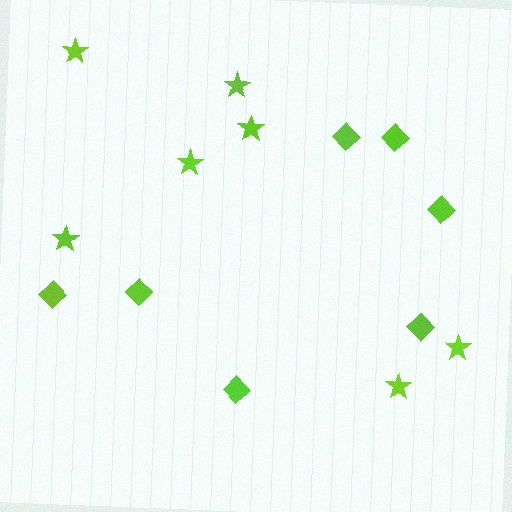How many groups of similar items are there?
There are 2 groups: one group of stars (7) and one group of diamonds (7).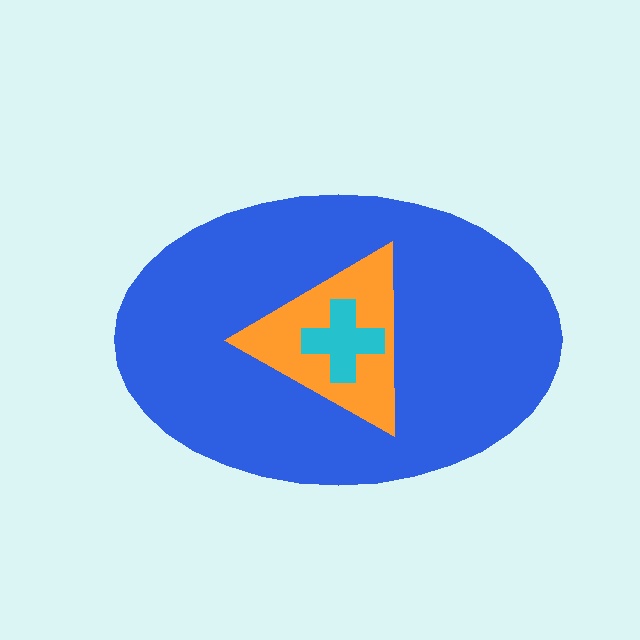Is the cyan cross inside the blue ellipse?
Yes.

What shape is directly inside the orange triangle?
The cyan cross.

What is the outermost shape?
The blue ellipse.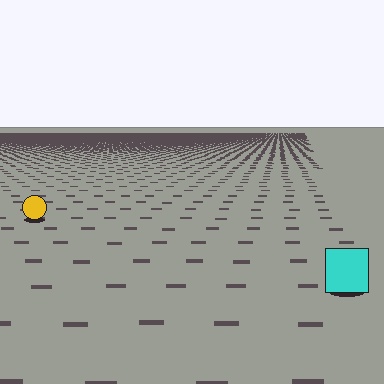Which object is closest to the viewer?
The cyan square is closest. The texture marks near it are larger and more spread out.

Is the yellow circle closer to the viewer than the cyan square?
No. The cyan square is closer — you can tell from the texture gradient: the ground texture is coarser near it.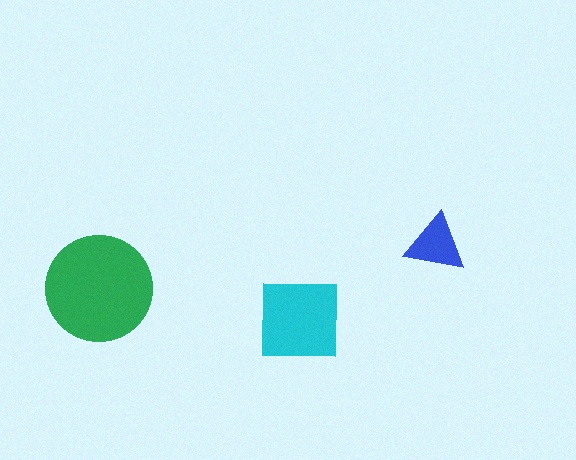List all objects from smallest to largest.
The blue triangle, the cyan square, the green circle.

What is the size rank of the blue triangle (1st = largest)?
3rd.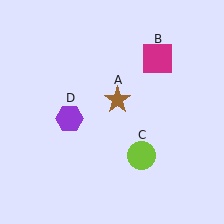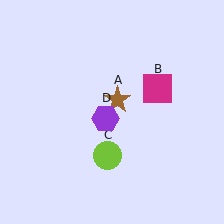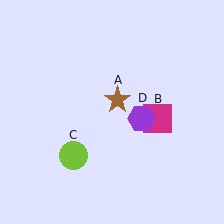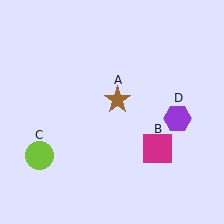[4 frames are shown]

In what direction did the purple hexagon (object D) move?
The purple hexagon (object D) moved right.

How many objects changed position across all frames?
3 objects changed position: magenta square (object B), lime circle (object C), purple hexagon (object D).